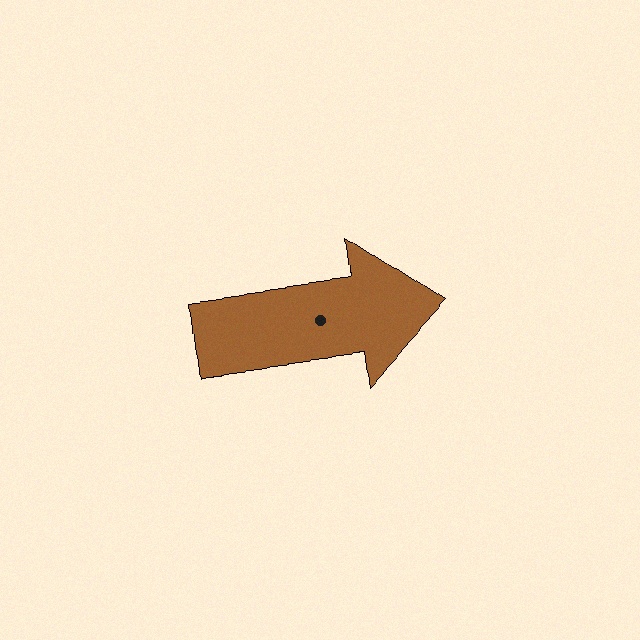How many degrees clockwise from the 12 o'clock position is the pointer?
Approximately 83 degrees.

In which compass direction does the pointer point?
East.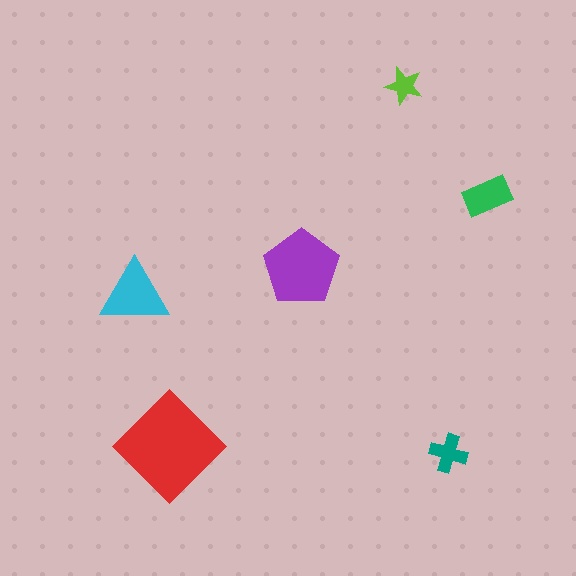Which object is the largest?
The red diamond.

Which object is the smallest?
The lime star.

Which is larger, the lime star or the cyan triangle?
The cyan triangle.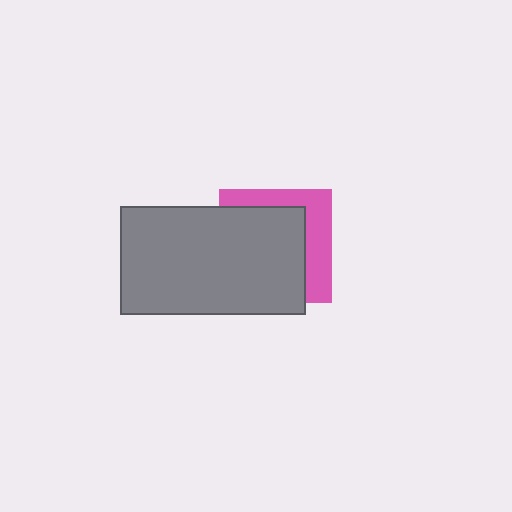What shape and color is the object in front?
The object in front is a gray rectangle.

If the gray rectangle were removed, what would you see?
You would see the complete pink square.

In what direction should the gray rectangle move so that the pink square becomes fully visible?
The gray rectangle should move toward the lower-left. That is the shortest direction to clear the overlap and leave the pink square fully visible.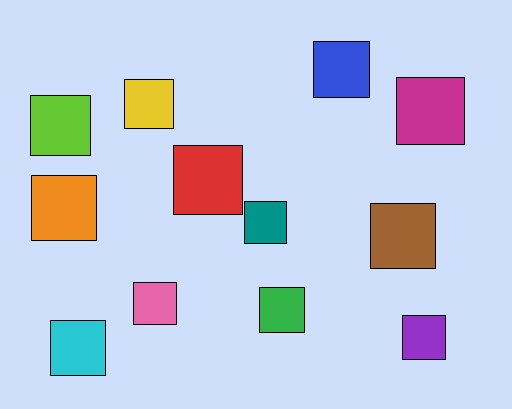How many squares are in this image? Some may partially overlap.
There are 12 squares.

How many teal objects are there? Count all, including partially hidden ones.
There is 1 teal object.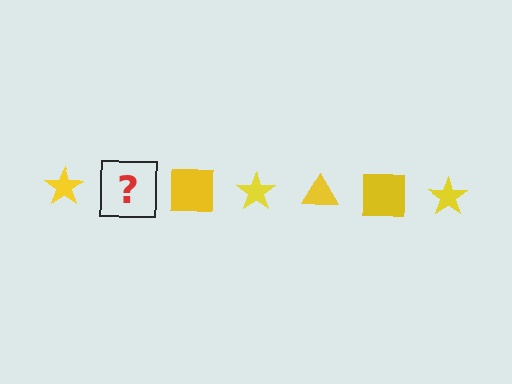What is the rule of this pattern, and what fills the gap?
The rule is that the pattern cycles through star, triangle, square shapes in yellow. The gap should be filled with a yellow triangle.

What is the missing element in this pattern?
The missing element is a yellow triangle.